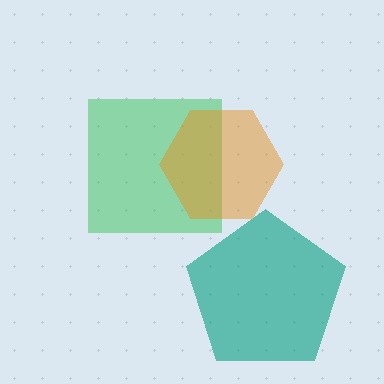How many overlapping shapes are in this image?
There are 3 overlapping shapes in the image.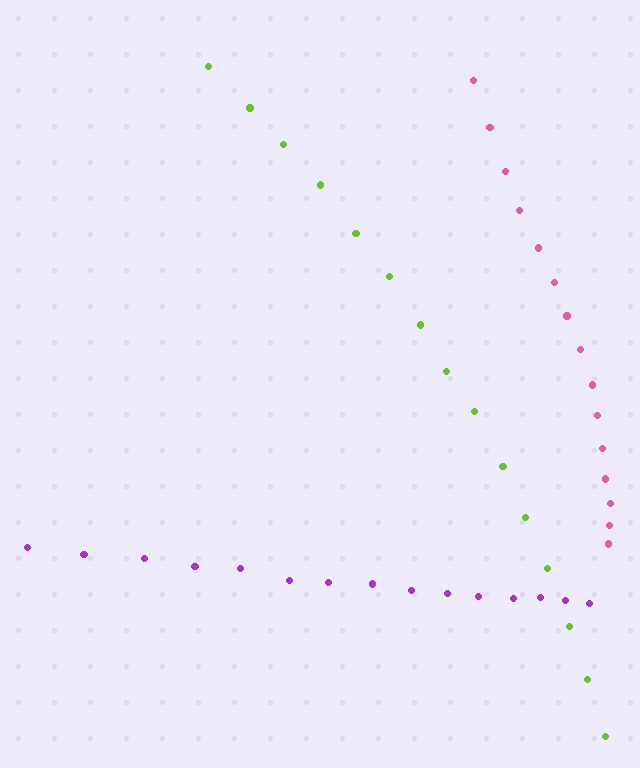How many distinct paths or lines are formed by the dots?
There are 3 distinct paths.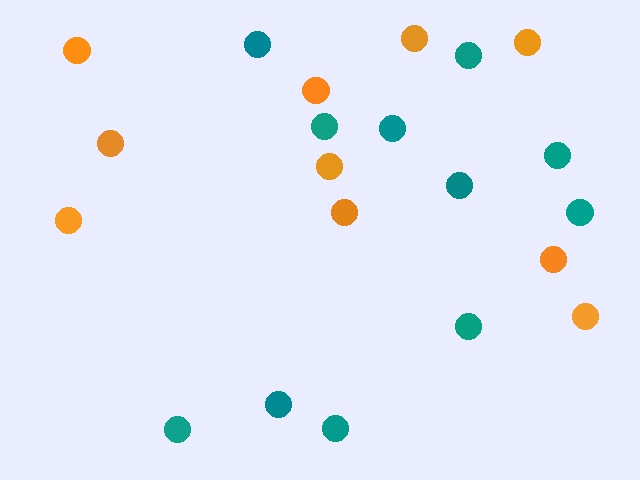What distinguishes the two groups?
There are 2 groups: one group of orange circles (10) and one group of teal circles (11).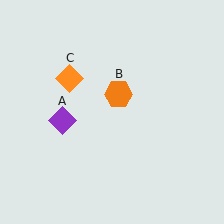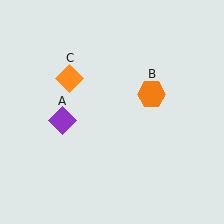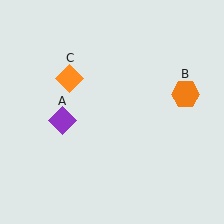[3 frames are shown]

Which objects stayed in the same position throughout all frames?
Purple diamond (object A) and orange diamond (object C) remained stationary.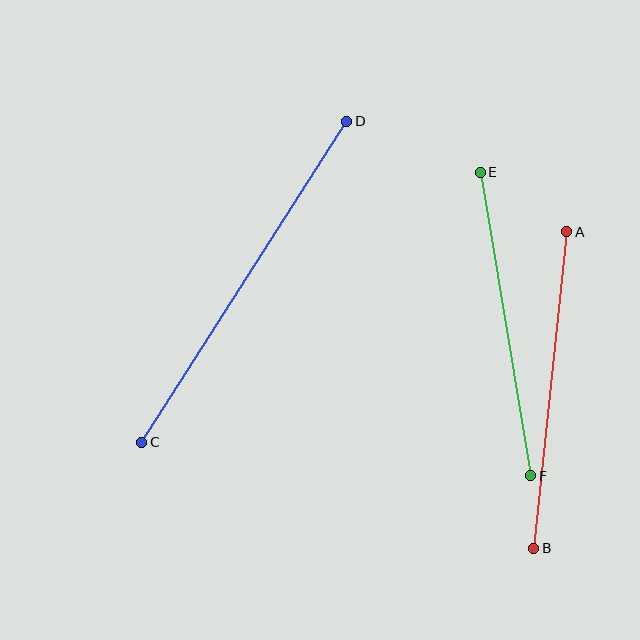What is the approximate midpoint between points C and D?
The midpoint is at approximately (244, 282) pixels.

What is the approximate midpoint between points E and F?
The midpoint is at approximately (505, 324) pixels.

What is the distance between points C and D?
The distance is approximately 381 pixels.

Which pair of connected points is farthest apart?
Points C and D are farthest apart.